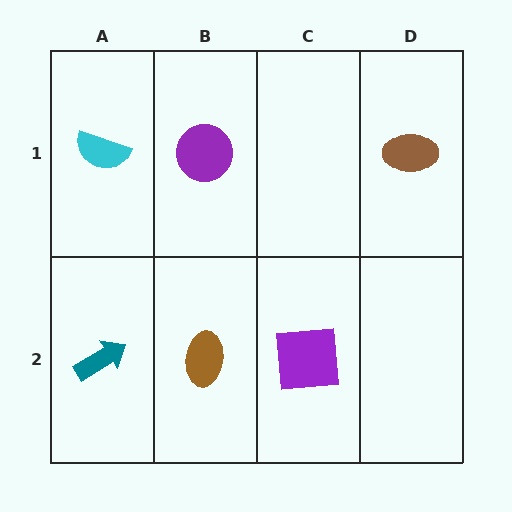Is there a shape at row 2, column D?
No, that cell is empty.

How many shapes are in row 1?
3 shapes.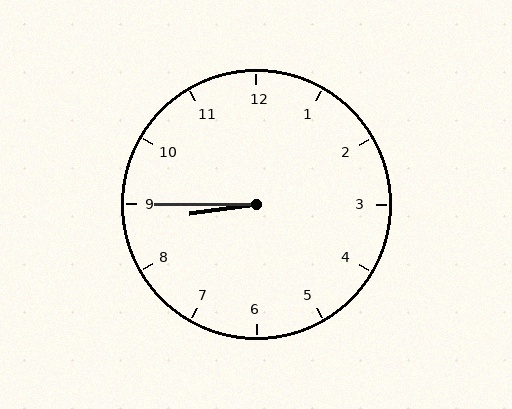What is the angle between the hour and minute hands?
Approximately 8 degrees.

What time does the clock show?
8:45.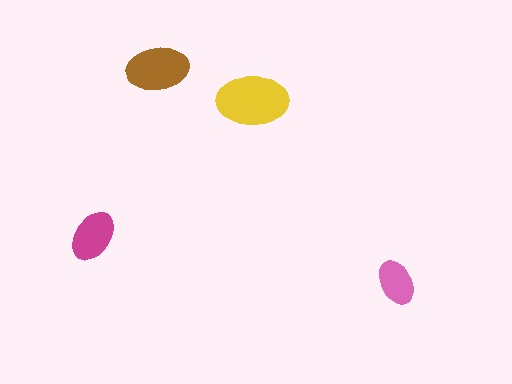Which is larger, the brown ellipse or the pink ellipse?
The brown one.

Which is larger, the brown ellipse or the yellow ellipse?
The yellow one.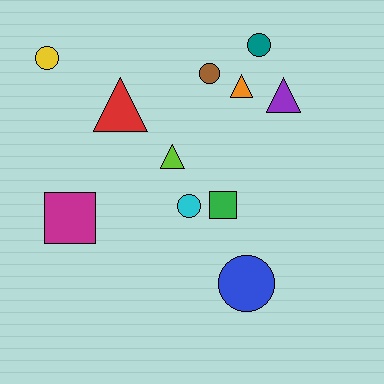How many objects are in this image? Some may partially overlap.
There are 11 objects.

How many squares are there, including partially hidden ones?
There are 2 squares.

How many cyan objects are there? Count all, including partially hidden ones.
There is 1 cyan object.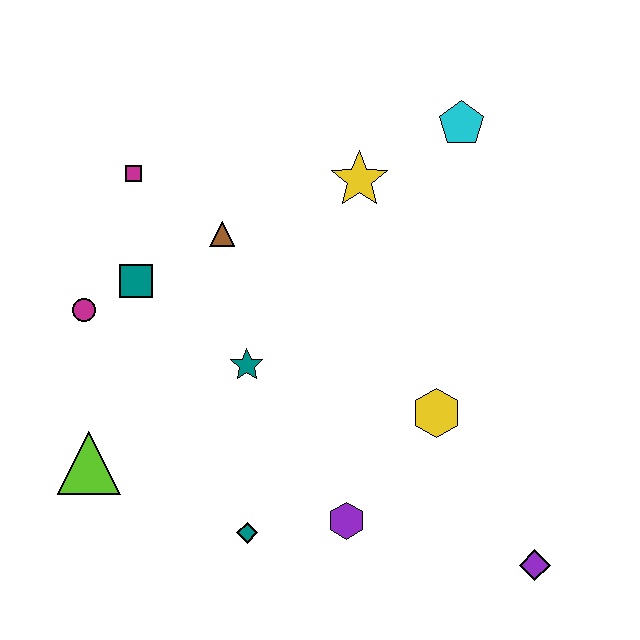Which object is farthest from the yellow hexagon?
The magenta square is farthest from the yellow hexagon.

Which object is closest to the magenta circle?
The teal square is closest to the magenta circle.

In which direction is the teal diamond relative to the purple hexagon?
The teal diamond is to the left of the purple hexagon.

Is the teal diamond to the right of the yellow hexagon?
No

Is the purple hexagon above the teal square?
No